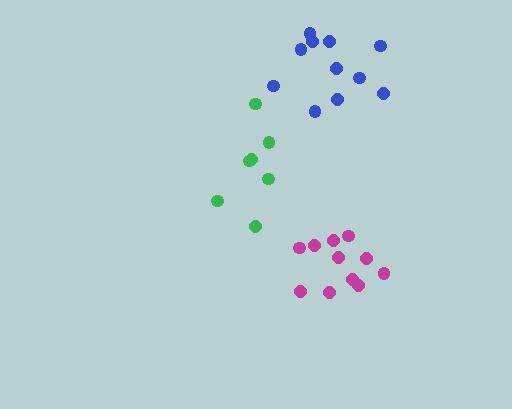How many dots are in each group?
Group 1: 11 dots, Group 2: 7 dots, Group 3: 11 dots (29 total).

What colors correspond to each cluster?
The clusters are colored: blue, green, magenta.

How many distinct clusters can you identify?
There are 3 distinct clusters.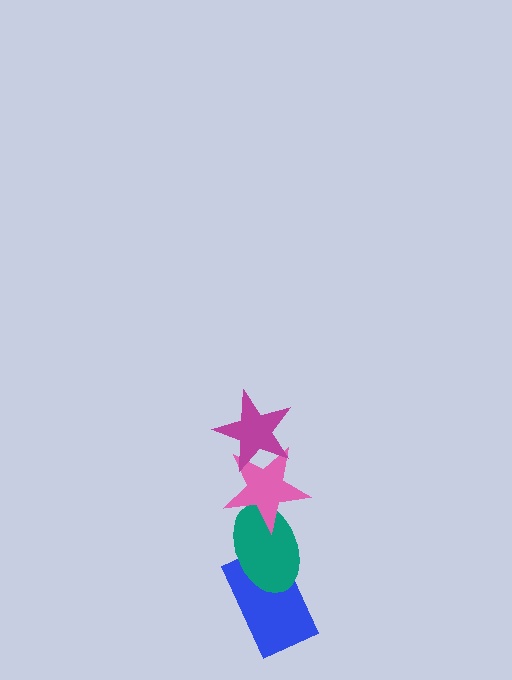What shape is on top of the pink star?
The magenta star is on top of the pink star.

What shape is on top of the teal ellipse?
The pink star is on top of the teal ellipse.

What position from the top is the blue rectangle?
The blue rectangle is 4th from the top.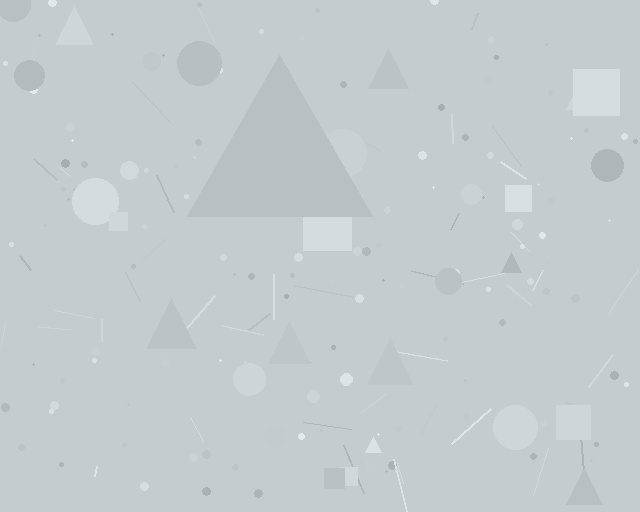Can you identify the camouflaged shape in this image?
The camouflaged shape is a triangle.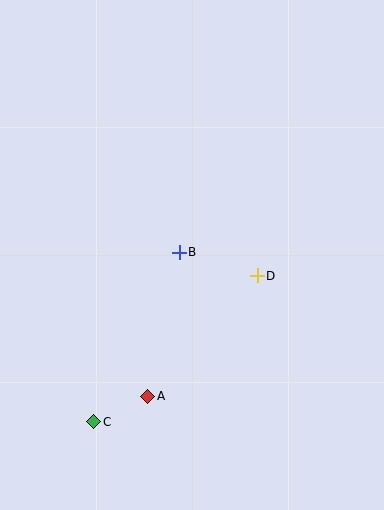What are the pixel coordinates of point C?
Point C is at (94, 422).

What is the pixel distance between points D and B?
The distance between D and B is 81 pixels.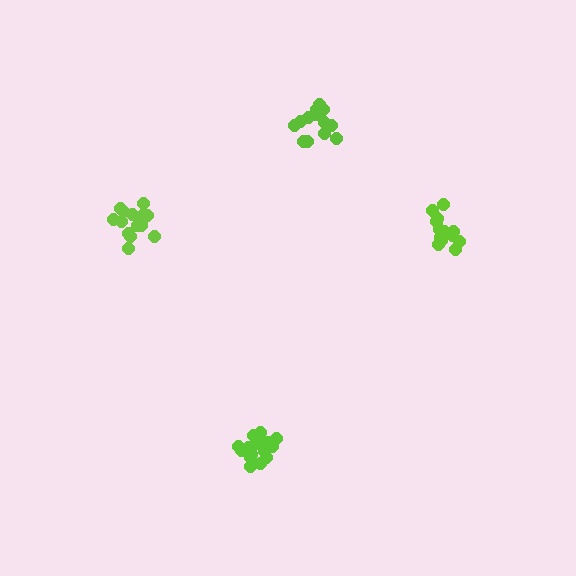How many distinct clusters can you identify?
There are 4 distinct clusters.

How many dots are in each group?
Group 1: 13 dots, Group 2: 15 dots, Group 3: 18 dots, Group 4: 13 dots (59 total).